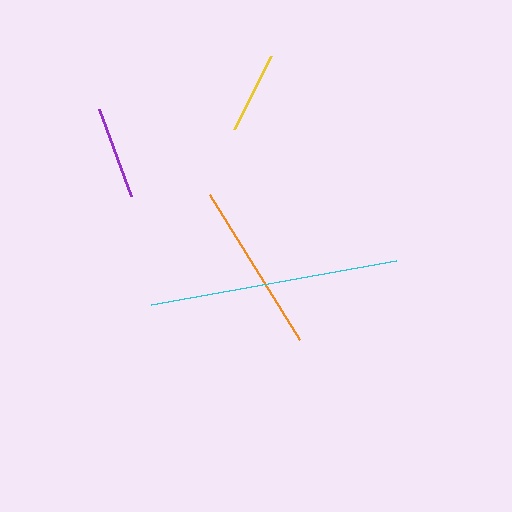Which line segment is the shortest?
The yellow line is the shortest at approximately 82 pixels.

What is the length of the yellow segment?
The yellow segment is approximately 82 pixels long.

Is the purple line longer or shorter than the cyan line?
The cyan line is longer than the purple line.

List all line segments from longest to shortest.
From longest to shortest: cyan, orange, purple, yellow.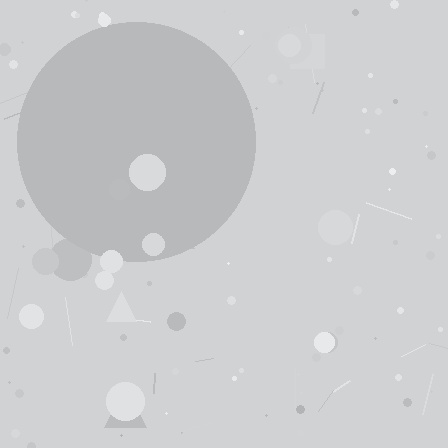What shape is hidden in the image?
A circle is hidden in the image.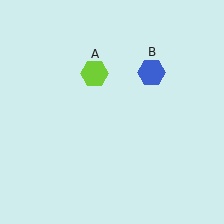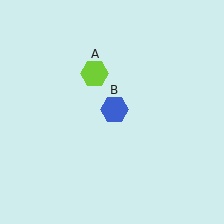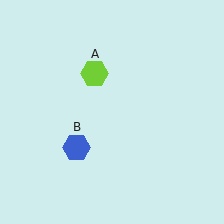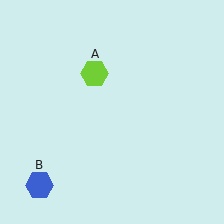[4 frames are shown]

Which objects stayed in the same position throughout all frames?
Lime hexagon (object A) remained stationary.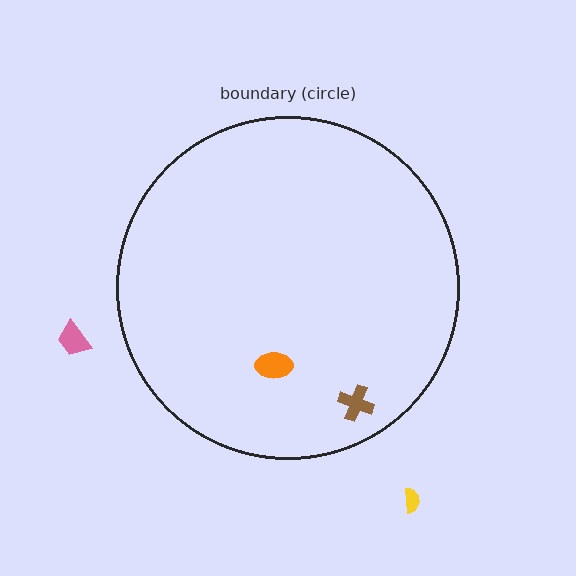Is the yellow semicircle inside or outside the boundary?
Outside.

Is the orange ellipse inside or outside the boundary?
Inside.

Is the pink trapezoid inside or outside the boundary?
Outside.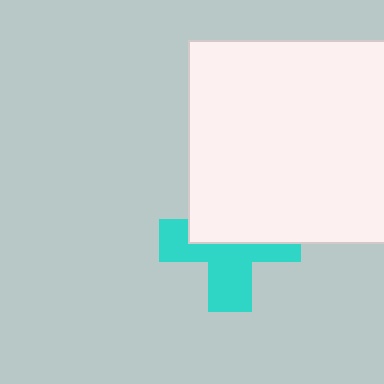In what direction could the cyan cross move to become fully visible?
The cyan cross could move down. That would shift it out from behind the white square entirely.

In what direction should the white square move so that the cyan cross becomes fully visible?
The white square should move up. That is the shortest direction to clear the overlap and leave the cyan cross fully visible.